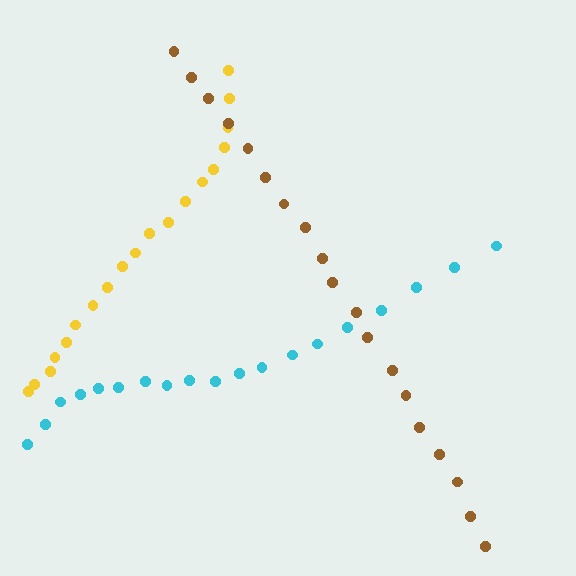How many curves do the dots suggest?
There are 3 distinct paths.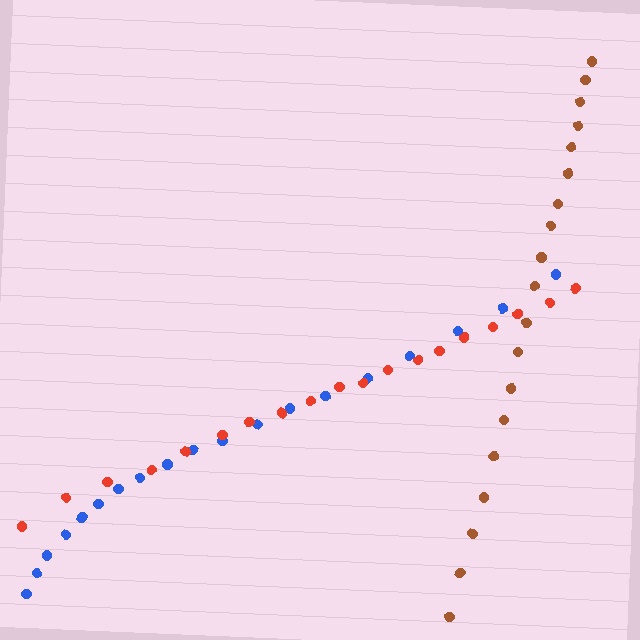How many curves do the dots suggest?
There are 3 distinct paths.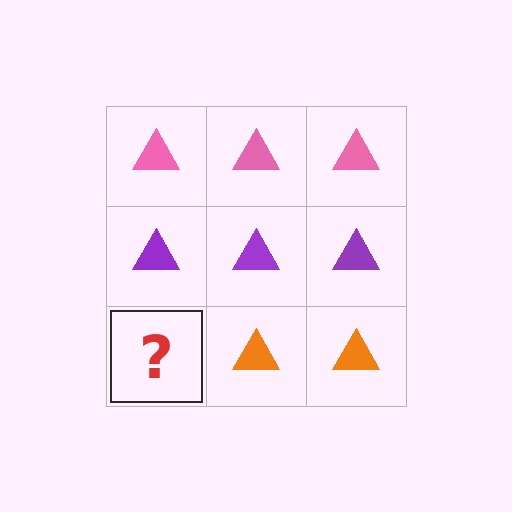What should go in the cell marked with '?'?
The missing cell should contain an orange triangle.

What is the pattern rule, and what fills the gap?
The rule is that each row has a consistent color. The gap should be filled with an orange triangle.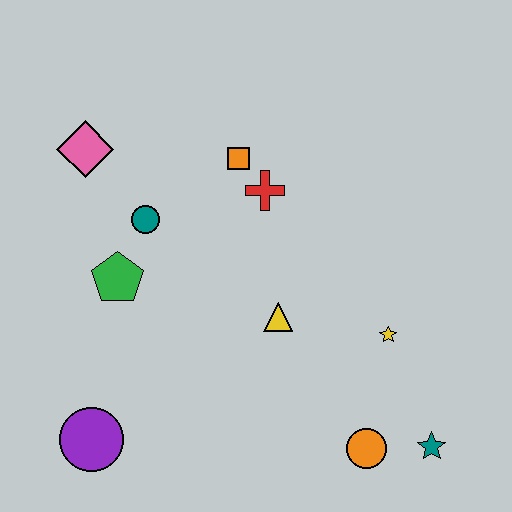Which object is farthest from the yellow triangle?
The pink diamond is farthest from the yellow triangle.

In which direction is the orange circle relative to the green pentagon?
The orange circle is to the right of the green pentagon.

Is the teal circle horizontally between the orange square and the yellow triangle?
No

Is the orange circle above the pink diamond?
No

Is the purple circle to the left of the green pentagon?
Yes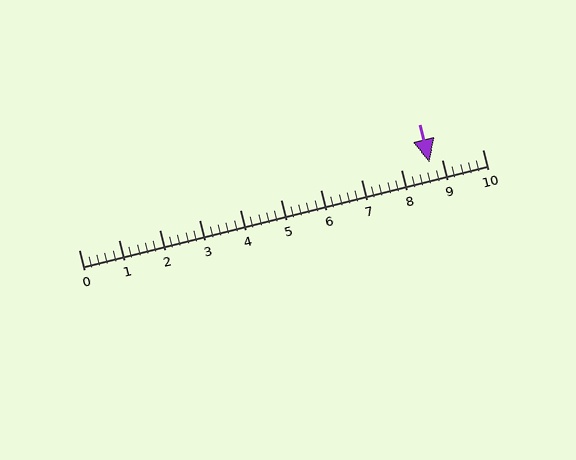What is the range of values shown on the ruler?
The ruler shows values from 0 to 10.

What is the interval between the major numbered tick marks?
The major tick marks are spaced 1 units apart.